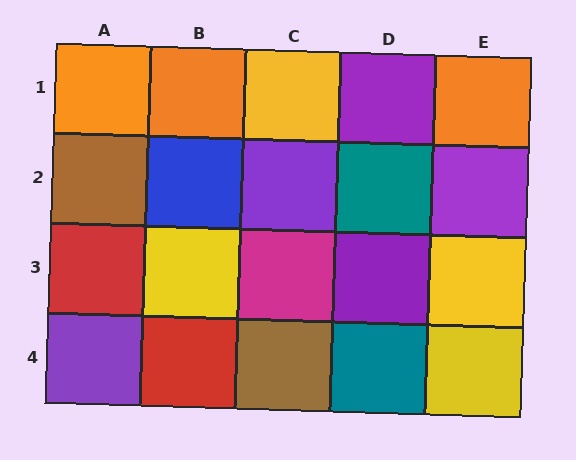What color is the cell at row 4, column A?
Purple.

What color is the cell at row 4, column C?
Brown.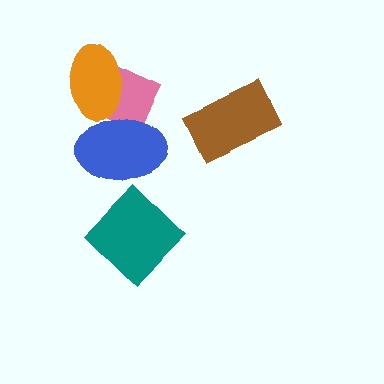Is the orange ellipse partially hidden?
Yes, it is partially covered by another shape.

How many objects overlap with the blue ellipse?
2 objects overlap with the blue ellipse.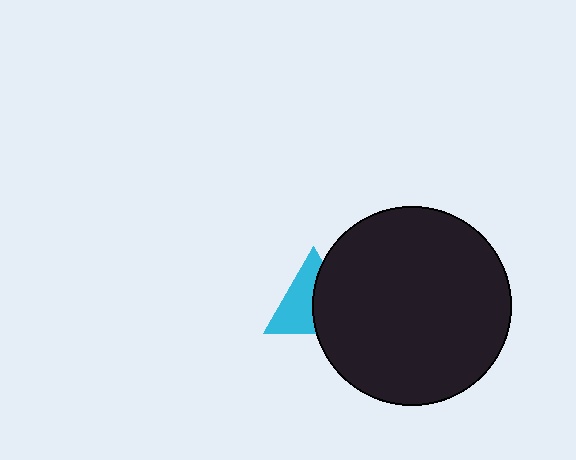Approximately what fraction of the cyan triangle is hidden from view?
Roughly 47% of the cyan triangle is hidden behind the black circle.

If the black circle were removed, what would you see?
You would see the complete cyan triangle.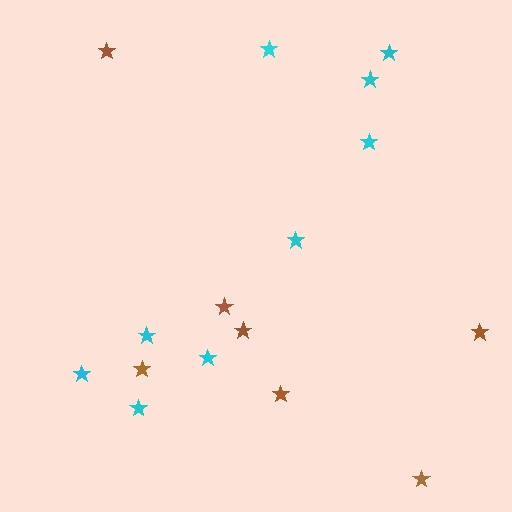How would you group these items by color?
There are 2 groups: one group of cyan stars (9) and one group of brown stars (7).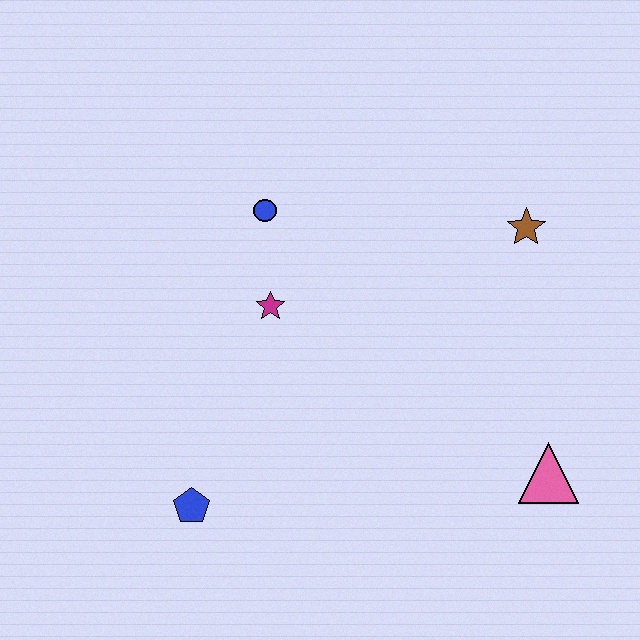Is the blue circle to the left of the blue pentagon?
No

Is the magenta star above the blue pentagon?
Yes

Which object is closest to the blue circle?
The magenta star is closest to the blue circle.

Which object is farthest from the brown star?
The blue pentagon is farthest from the brown star.